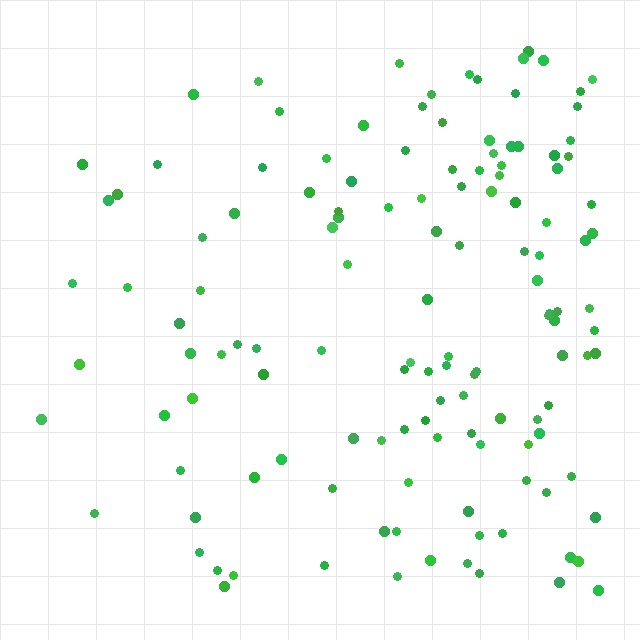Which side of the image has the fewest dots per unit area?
The left.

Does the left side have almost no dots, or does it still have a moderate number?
Still a moderate number, just noticeably fewer than the right.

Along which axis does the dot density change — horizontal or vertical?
Horizontal.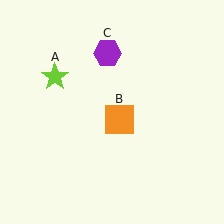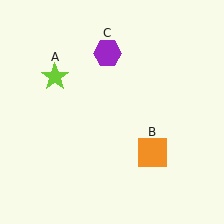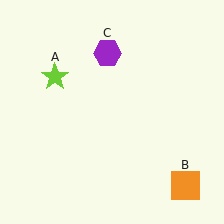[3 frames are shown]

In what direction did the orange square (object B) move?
The orange square (object B) moved down and to the right.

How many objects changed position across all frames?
1 object changed position: orange square (object B).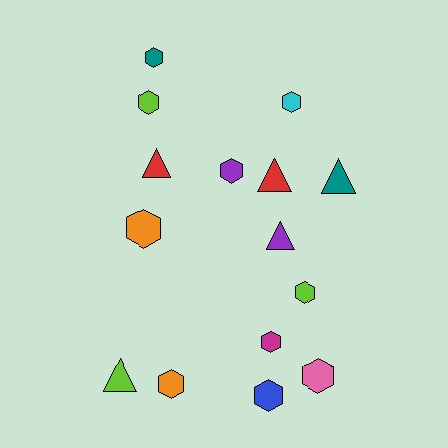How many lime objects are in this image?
There are 3 lime objects.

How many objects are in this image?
There are 15 objects.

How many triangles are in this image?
There are 5 triangles.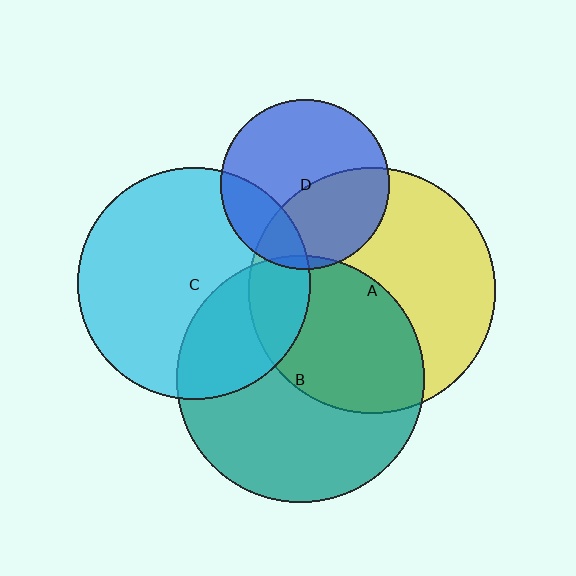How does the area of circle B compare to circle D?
Approximately 2.1 times.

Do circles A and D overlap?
Yes.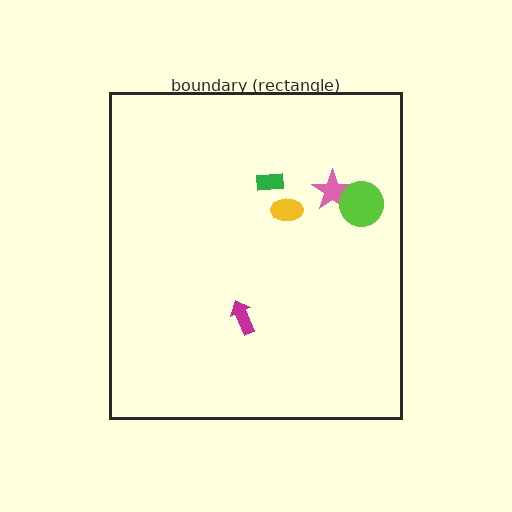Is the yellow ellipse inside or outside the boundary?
Inside.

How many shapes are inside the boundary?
5 inside, 0 outside.